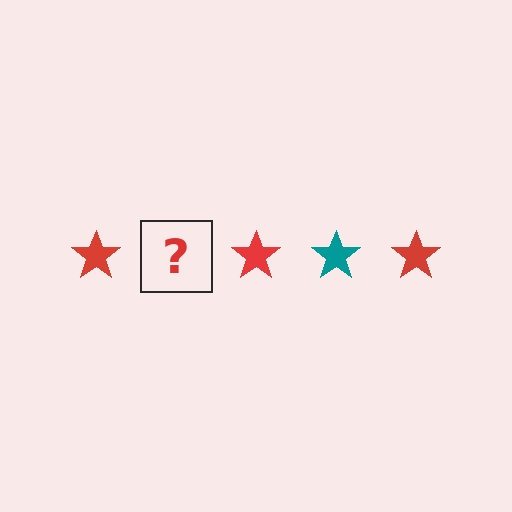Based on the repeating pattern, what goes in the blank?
The blank should be a teal star.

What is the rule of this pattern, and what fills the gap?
The rule is that the pattern cycles through red, teal stars. The gap should be filled with a teal star.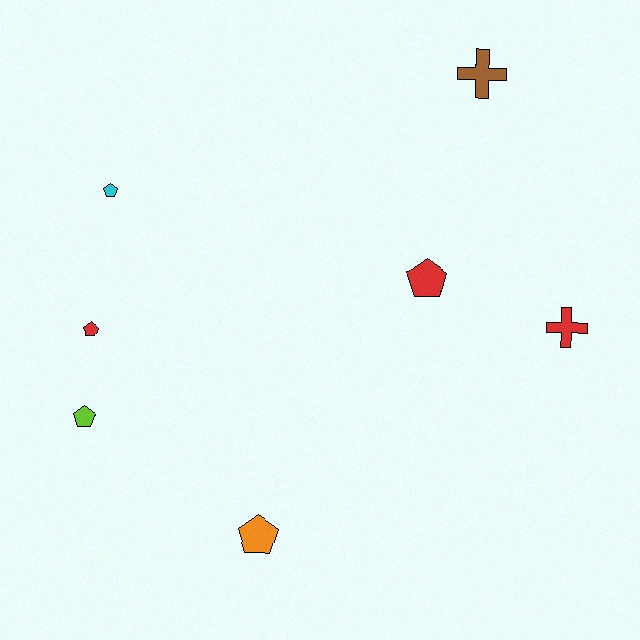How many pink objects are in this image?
There are no pink objects.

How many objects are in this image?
There are 7 objects.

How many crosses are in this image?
There are 2 crosses.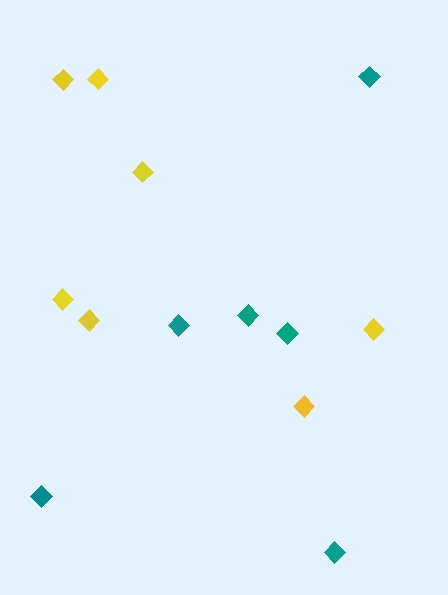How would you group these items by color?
There are 2 groups: one group of teal diamonds (6) and one group of yellow diamonds (7).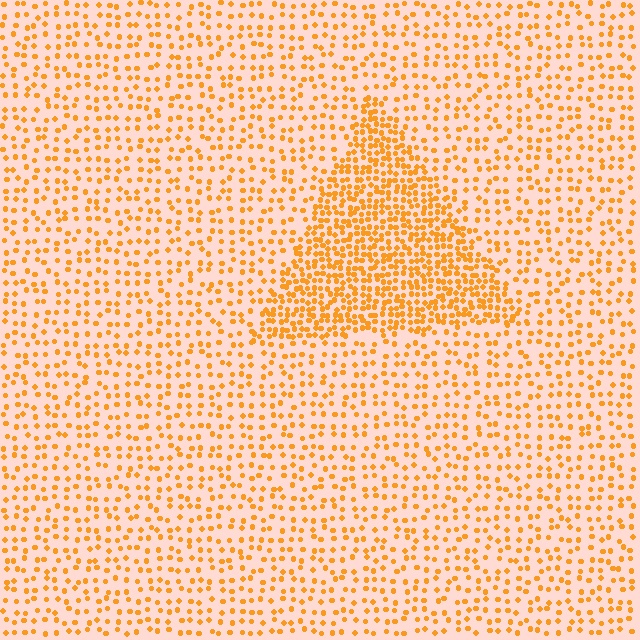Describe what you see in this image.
The image contains small orange elements arranged at two different densities. A triangle-shaped region is visible where the elements are more densely packed than the surrounding area.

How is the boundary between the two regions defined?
The boundary is defined by a change in element density (approximately 2.3x ratio). All elements are the same color, size, and shape.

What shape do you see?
I see a triangle.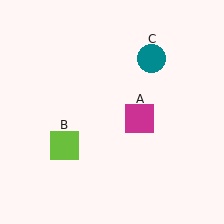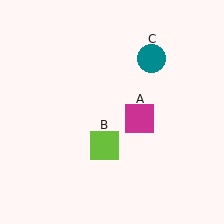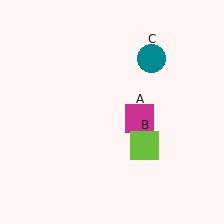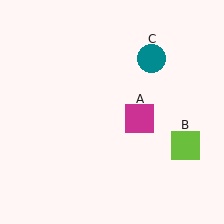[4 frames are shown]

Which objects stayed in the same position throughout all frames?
Magenta square (object A) and teal circle (object C) remained stationary.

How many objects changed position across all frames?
1 object changed position: lime square (object B).